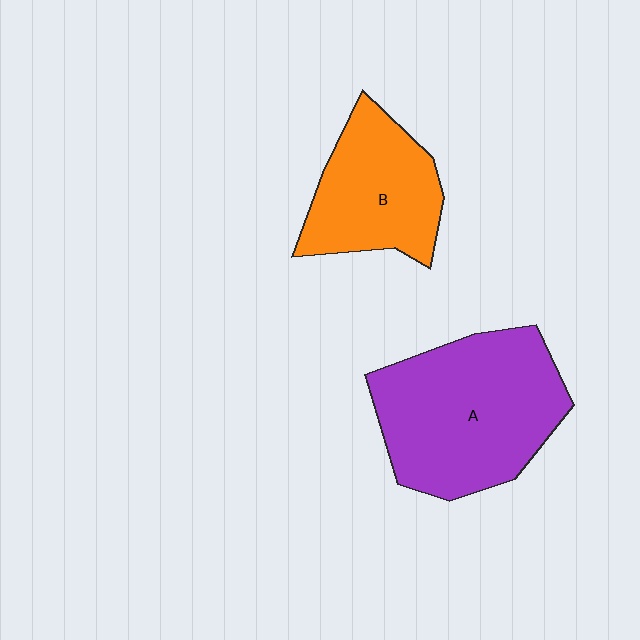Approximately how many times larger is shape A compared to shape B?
Approximately 1.6 times.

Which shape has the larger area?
Shape A (purple).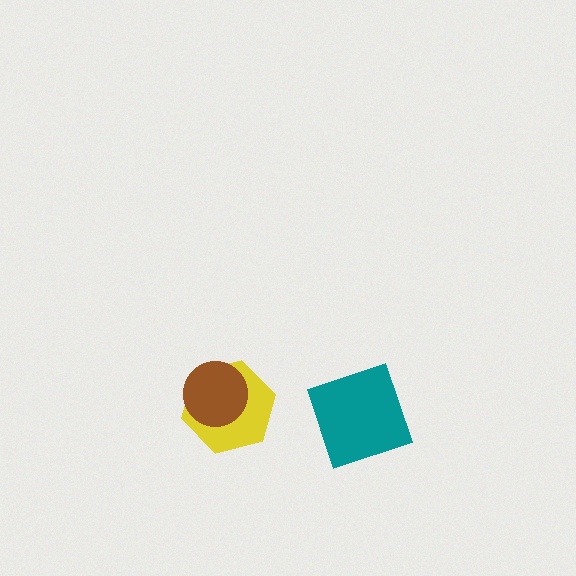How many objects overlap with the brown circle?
1 object overlaps with the brown circle.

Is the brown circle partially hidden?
No, no other shape covers it.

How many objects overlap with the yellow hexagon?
1 object overlaps with the yellow hexagon.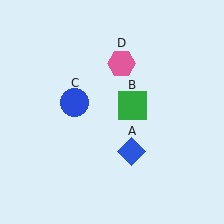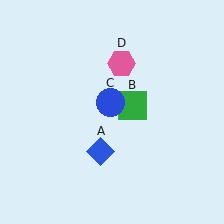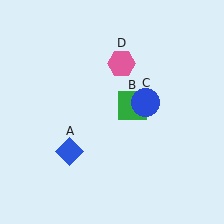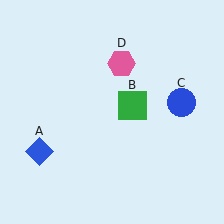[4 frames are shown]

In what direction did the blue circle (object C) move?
The blue circle (object C) moved right.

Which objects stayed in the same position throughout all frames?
Green square (object B) and pink hexagon (object D) remained stationary.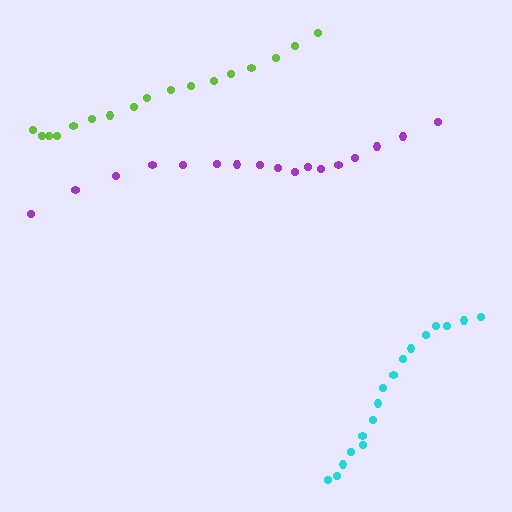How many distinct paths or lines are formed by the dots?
There are 3 distinct paths.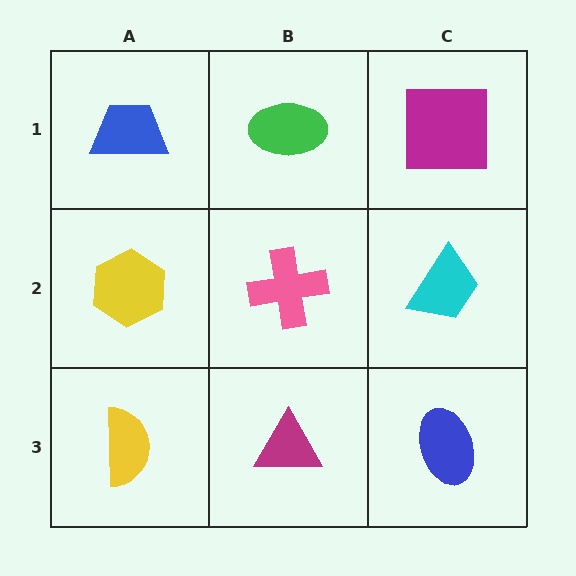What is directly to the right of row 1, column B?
A magenta square.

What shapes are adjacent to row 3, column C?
A cyan trapezoid (row 2, column C), a magenta triangle (row 3, column B).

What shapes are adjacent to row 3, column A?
A yellow hexagon (row 2, column A), a magenta triangle (row 3, column B).